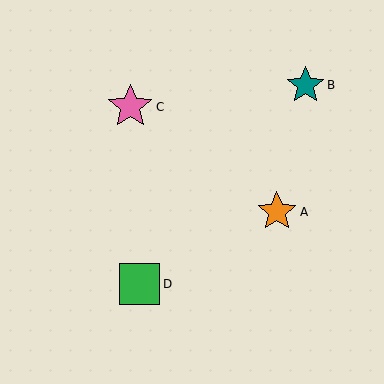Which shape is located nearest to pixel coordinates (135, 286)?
The green square (labeled D) at (140, 284) is nearest to that location.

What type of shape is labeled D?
Shape D is a green square.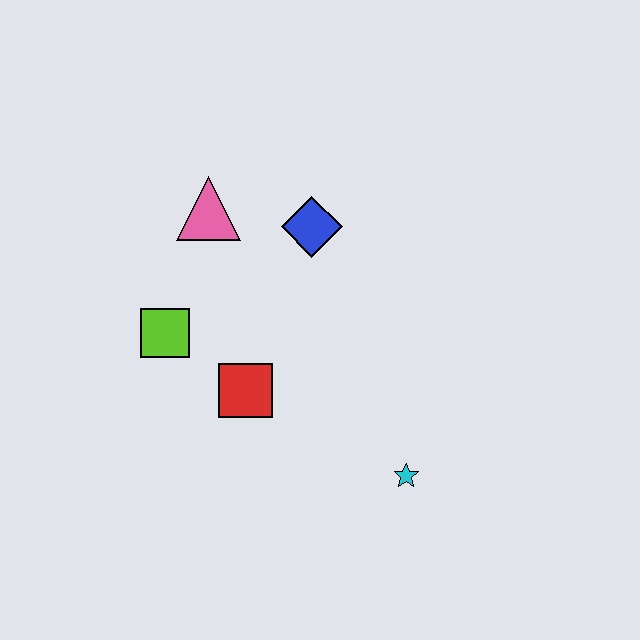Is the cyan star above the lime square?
No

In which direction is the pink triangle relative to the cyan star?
The pink triangle is above the cyan star.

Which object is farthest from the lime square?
The cyan star is farthest from the lime square.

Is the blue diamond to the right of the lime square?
Yes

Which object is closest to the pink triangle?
The blue diamond is closest to the pink triangle.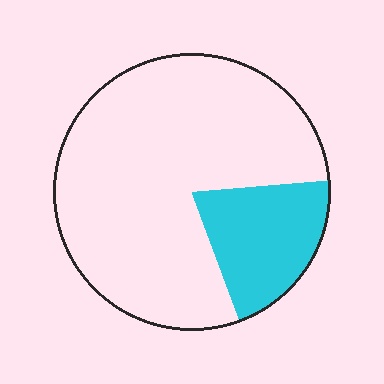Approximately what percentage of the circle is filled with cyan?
Approximately 20%.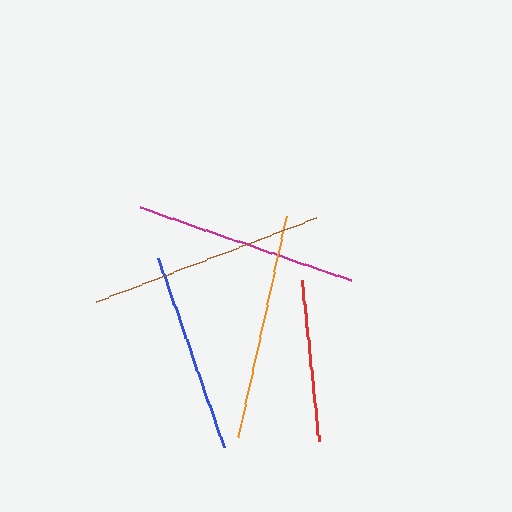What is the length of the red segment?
The red segment is approximately 162 pixels long.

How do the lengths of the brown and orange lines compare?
The brown and orange lines are approximately the same length.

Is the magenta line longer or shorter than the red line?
The magenta line is longer than the red line.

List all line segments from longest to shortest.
From longest to shortest: brown, orange, magenta, blue, red.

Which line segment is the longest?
The brown line is the longest at approximately 236 pixels.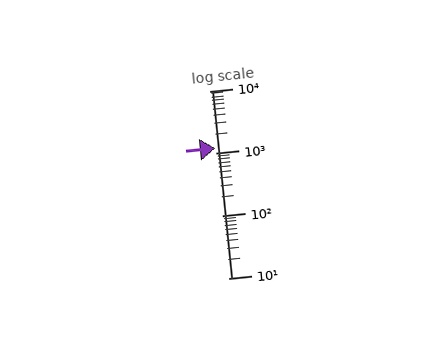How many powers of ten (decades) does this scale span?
The scale spans 3 decades, from 10 to 10000.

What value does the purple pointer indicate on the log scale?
The pointer indicates approximately 1200.